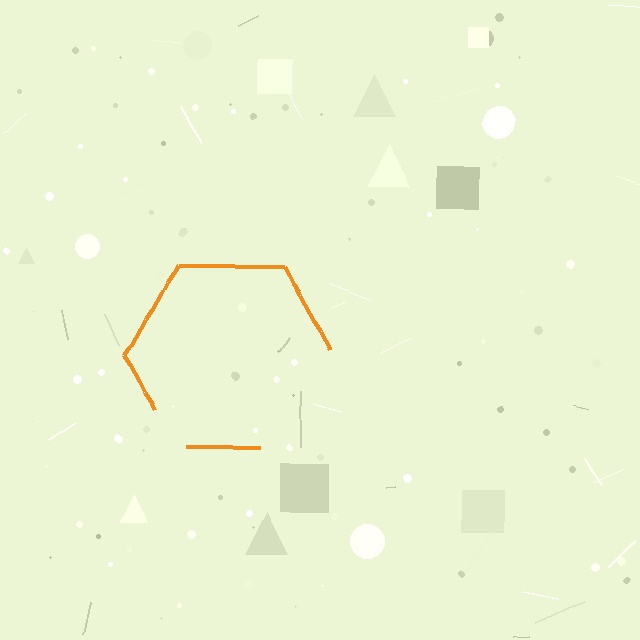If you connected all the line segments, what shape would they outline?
They would outline a hexagon.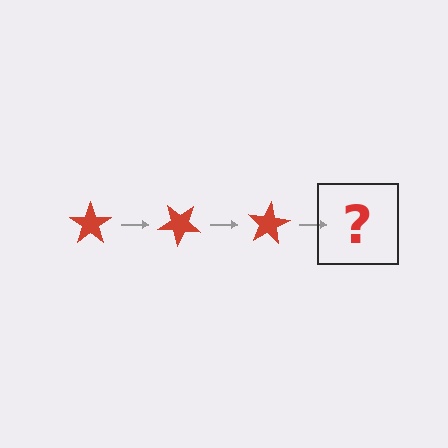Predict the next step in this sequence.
The next step is a red star rotated 120 degrees.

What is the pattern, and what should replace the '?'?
The pattern is that the star rotates 40 degrees each step. The '?' should be a red star rotated 120 degrees.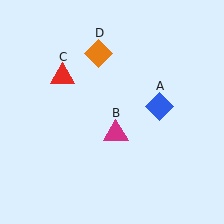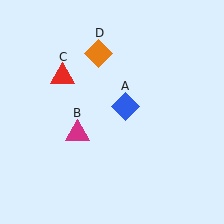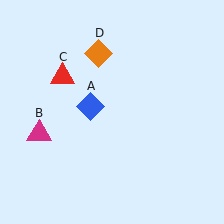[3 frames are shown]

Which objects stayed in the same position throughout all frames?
Red triangle (object C) and orange diamond (object D) remained stationary.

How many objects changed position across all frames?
2 objects changed position: blue diamond (object A), magenta triangle (object B).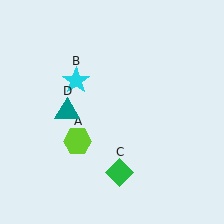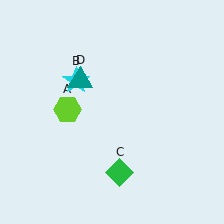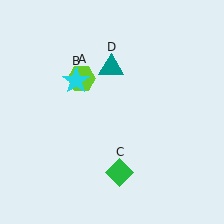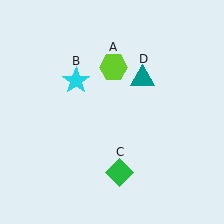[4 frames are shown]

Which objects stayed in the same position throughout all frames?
Cyan star (object B) and green diamond (object C) remained stationary.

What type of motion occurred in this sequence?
The lime hexagon (object A), teal triangle (object D) rotated clockwise around the center of the scene.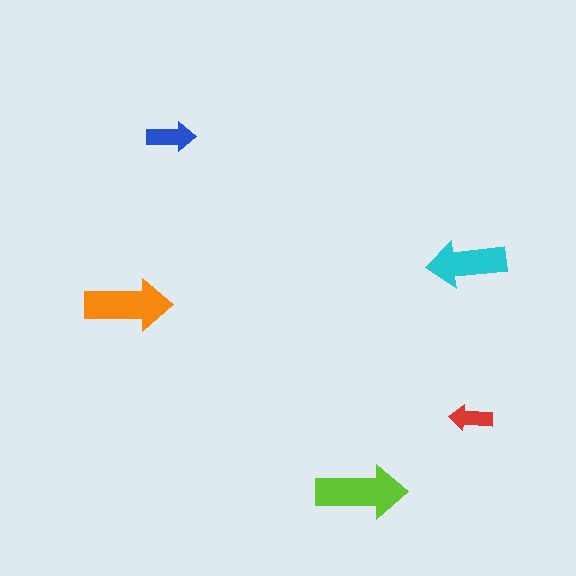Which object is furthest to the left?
The orange arrow is leftmost.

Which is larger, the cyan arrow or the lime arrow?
The lime one.